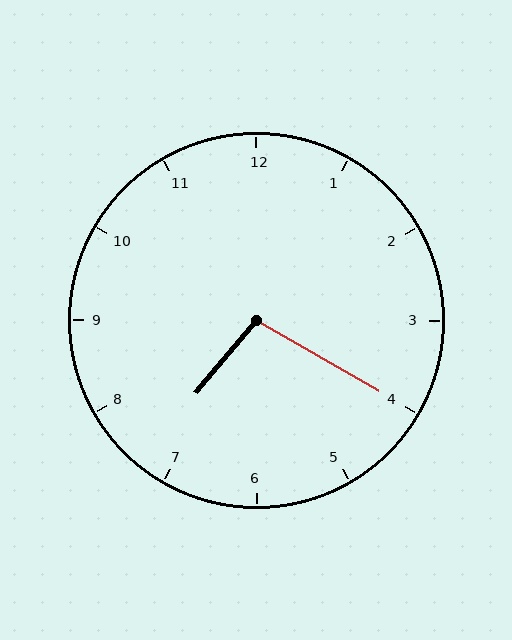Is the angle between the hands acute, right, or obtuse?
It is obtuse.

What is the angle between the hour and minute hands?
Approximately 100 degrees.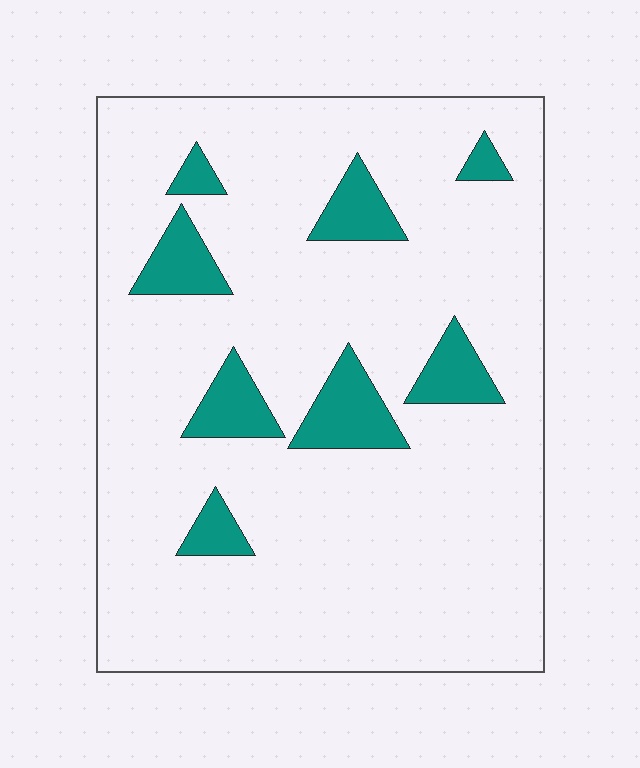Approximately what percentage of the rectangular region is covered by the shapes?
Approximately 10%.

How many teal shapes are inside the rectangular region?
8.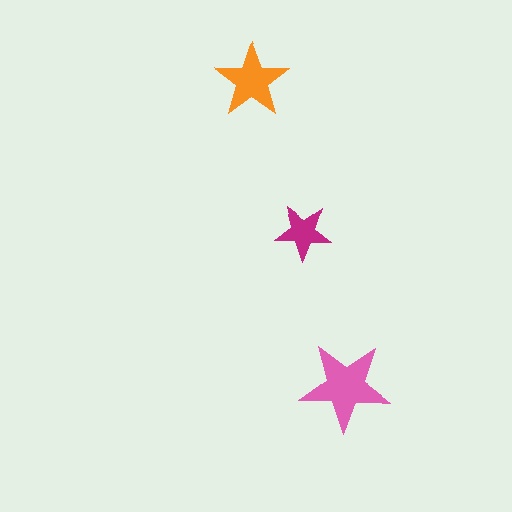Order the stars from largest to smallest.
the pink one, the orange one, the magenta one.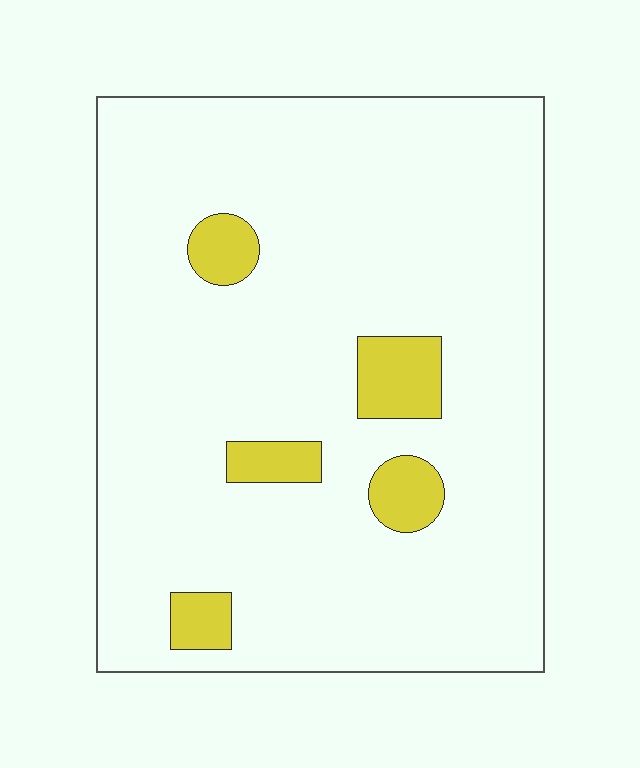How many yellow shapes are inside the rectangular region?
5.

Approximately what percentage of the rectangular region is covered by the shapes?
Approximately 10%.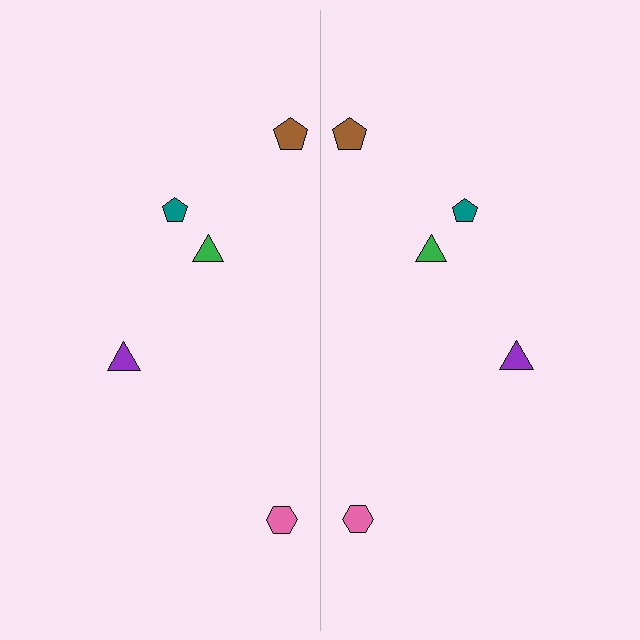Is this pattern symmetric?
Yes, this pattern has bilateral (reflection) symmetry.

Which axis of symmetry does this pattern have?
The pattern has a vertical axis of symmetry running through the center of the image.